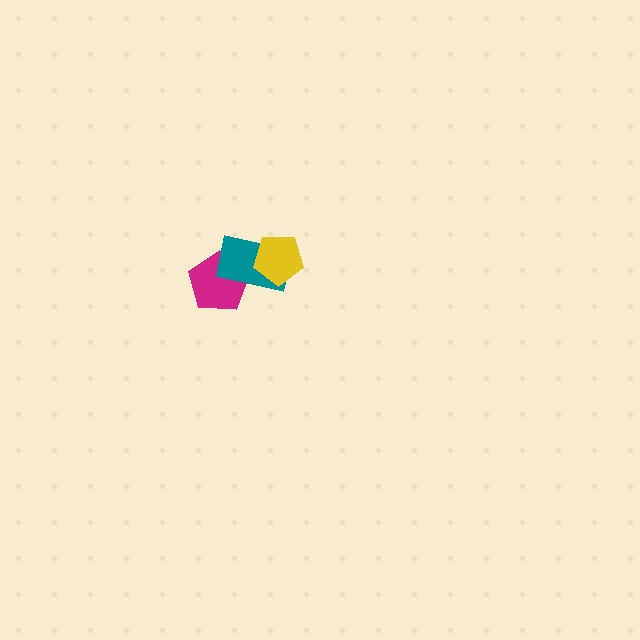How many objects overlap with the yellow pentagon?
1 object overlaps with the yellow pentagon.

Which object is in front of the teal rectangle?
The yellow pentagon is in front of the teal rectangle.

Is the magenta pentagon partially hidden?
Yes, it is partially covered by another shape.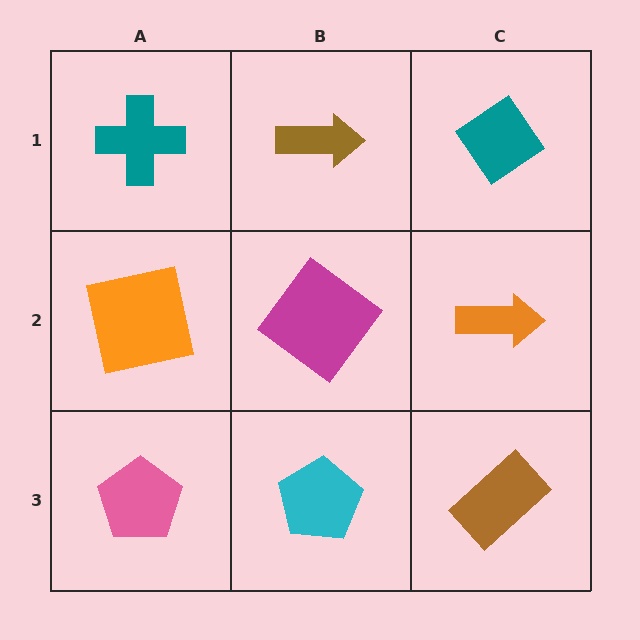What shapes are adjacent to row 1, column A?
An orange square (row 2, column A), a brown arrow (row 1, column B).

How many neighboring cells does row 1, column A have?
2.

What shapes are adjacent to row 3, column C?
An orange arrow (row 2, column C), a cyan pentagon (row 3, column B).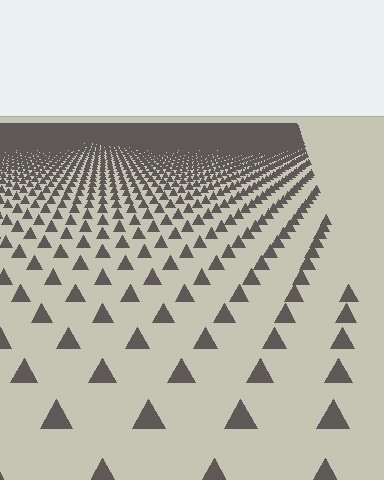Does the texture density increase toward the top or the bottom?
Density increases toward the top.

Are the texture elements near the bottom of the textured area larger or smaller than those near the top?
Larger. Near the bottom, elements are closer to the viewer and appear at a bigger on-screen size.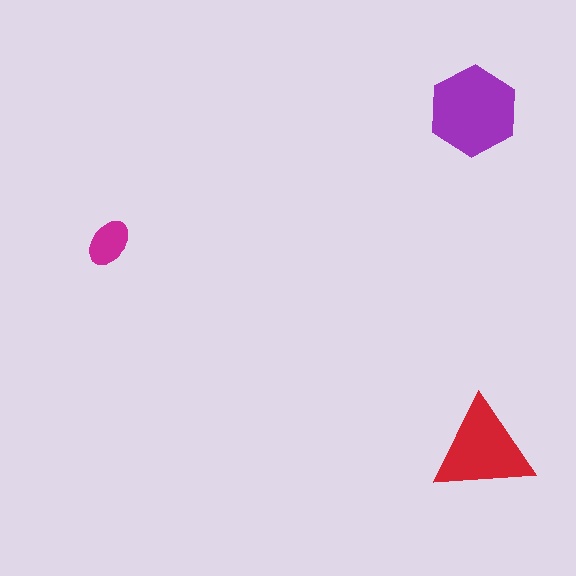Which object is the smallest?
The magenta ellipse.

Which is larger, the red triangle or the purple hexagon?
The purple hexagon.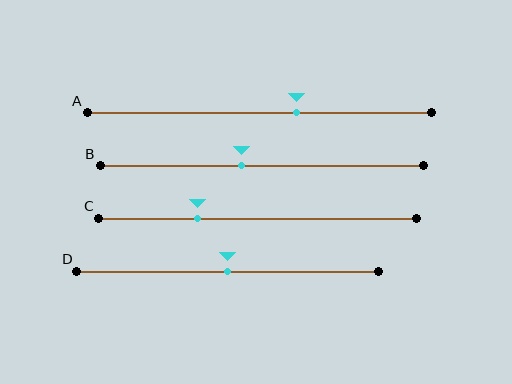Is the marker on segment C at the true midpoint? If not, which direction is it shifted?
No, the marker on segment C is shifted to the left by about 19% of the segment length.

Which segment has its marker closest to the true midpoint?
Segment D has its marker closest to the true midpoint.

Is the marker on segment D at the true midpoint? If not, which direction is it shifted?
Yes, the marker on segment D is at the true midpoint.